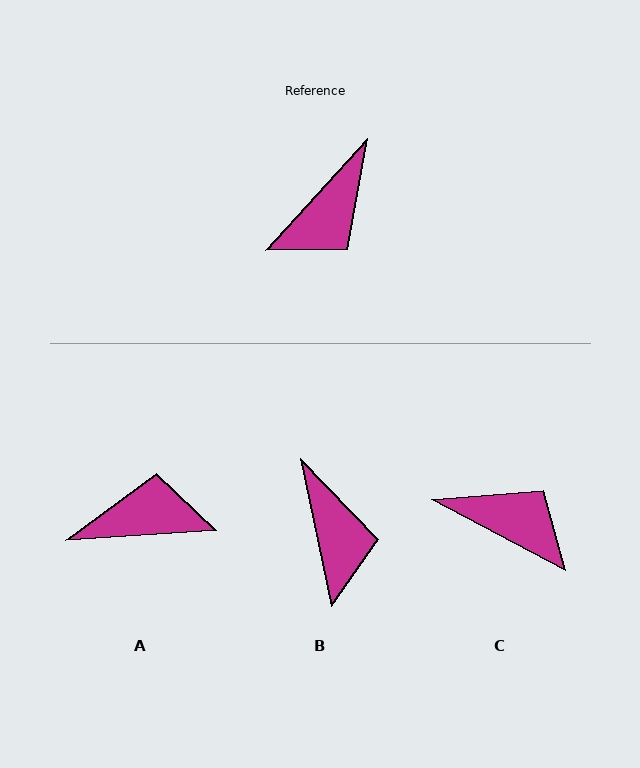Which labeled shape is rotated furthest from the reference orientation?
A, about 136 degrees away.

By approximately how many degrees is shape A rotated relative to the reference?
Approximately 136 degrees counter-clockwise.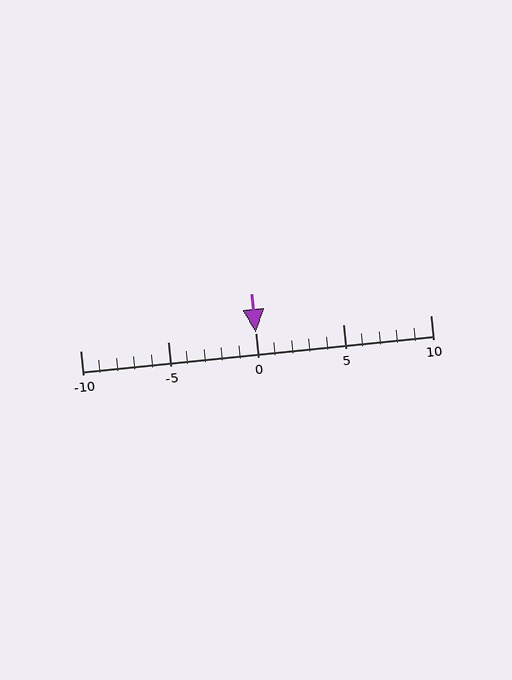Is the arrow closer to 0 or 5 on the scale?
The arrow is closer to 0.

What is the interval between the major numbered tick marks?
The major tick marks are spaced 5 units apart.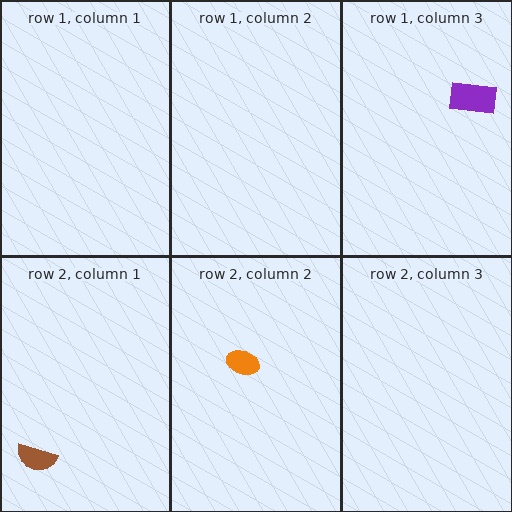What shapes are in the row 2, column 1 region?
The brown semicircle.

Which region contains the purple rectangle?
The row 1, column 3 region.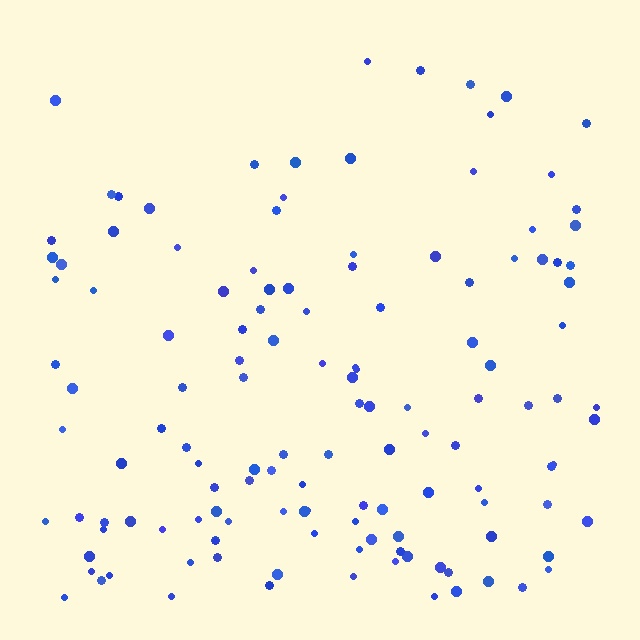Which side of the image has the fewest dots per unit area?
The top.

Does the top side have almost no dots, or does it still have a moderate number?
Still a moderate number, just noticeably fewer than the bottom.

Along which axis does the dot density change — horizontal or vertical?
Vertical.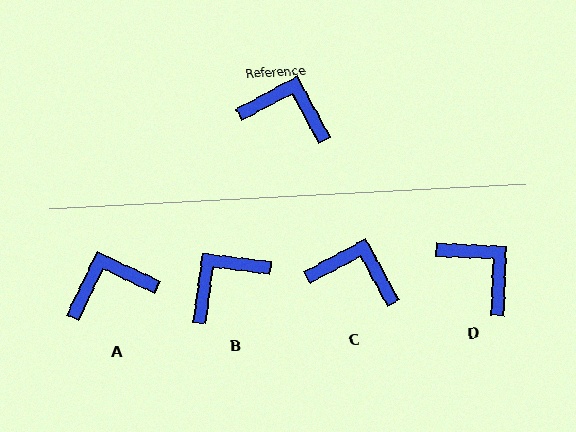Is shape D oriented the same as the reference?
No, it is off by about 30 degrees.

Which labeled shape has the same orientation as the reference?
C.